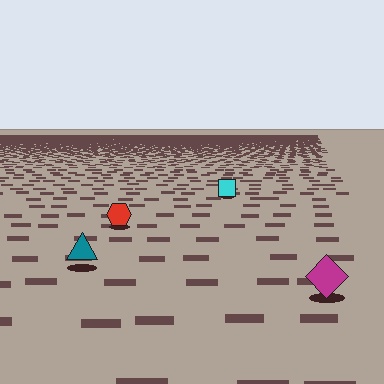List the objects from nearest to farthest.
From nearest to farthest: the magenta diamond, the teal triangle, the red hexagon, the cyan square.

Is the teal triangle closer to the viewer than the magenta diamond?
No. The magenta diamond is closer — you can tell from the texture gradient: the ground texture is coarser near it.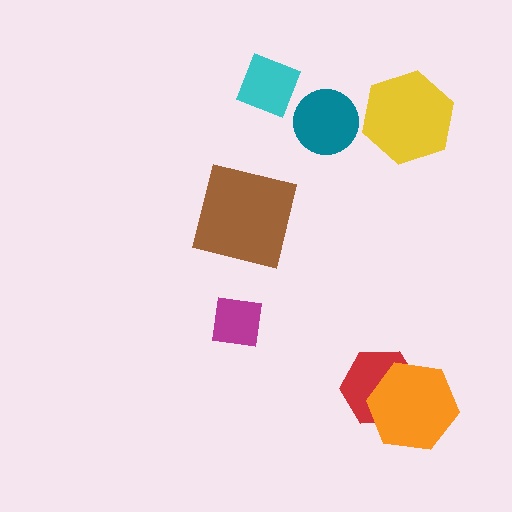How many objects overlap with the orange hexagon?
1 object overlaps with the orange hexagon.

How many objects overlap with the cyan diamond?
0 objects overlap with the cyan diamond.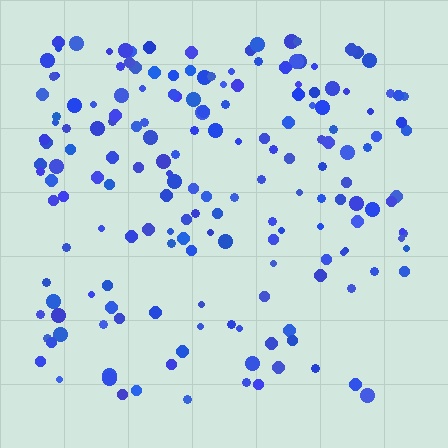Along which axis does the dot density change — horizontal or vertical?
Vertical.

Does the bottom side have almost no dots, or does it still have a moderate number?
Still a moderate number, just noticeably fewer than the top.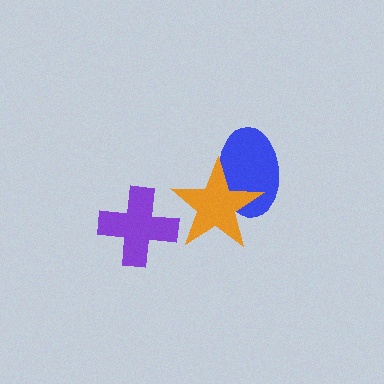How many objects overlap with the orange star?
1 object overlaps with the orange star.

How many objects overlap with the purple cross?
0 objects overlap with the purple cross.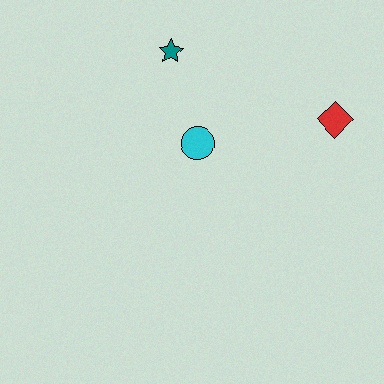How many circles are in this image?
There is 1 circle.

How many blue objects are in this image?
There are no blue objects.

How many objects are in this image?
There are 3 objects.